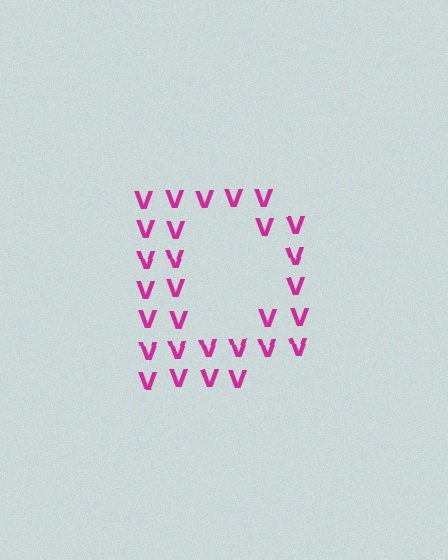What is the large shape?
The large shape is the letter D.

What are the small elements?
The small elements are letter V's.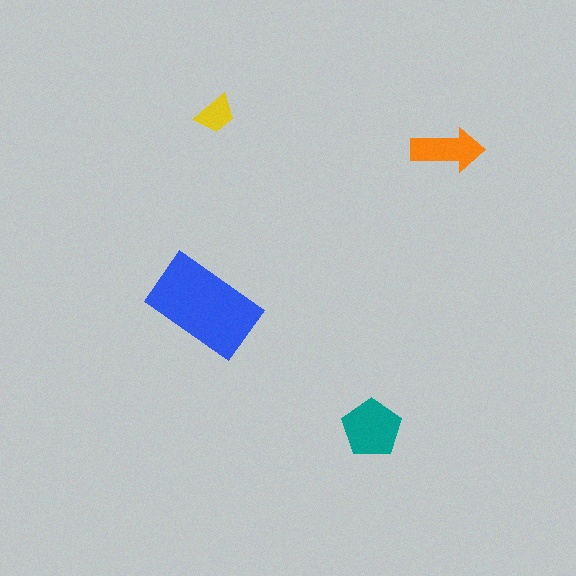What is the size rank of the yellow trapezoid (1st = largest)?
4th.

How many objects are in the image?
There are 4 objects in the image.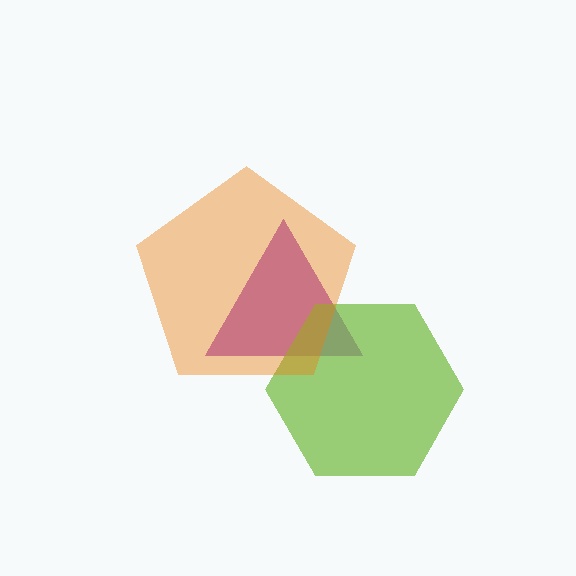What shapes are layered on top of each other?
The layered shapes are: a purple triangle, a lime hexagon, an orange pentagon.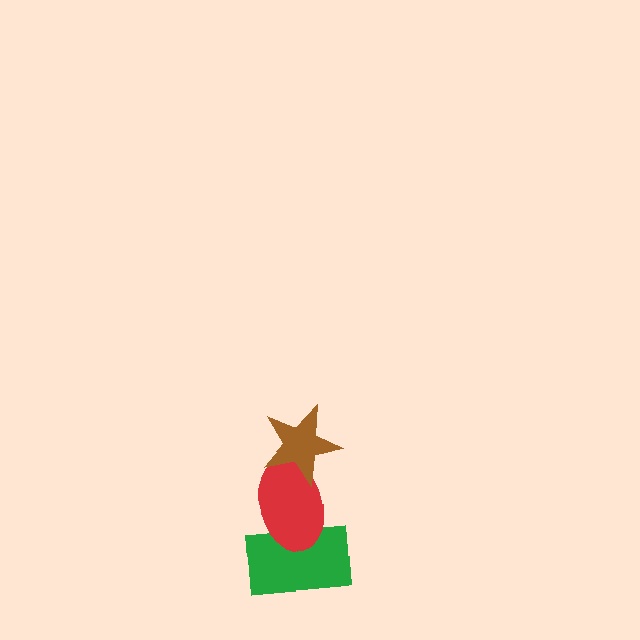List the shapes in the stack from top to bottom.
From top to bottom: the brown star, the red ellipse, the green rectangle.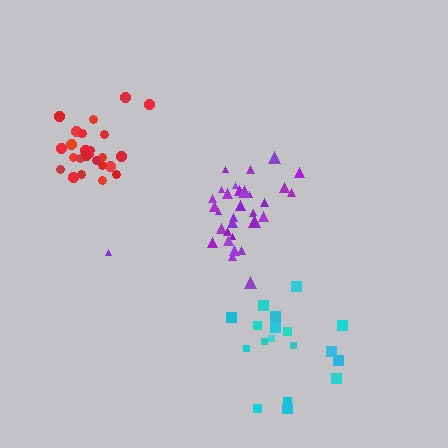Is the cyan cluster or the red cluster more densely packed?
Red.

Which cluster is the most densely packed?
Red.